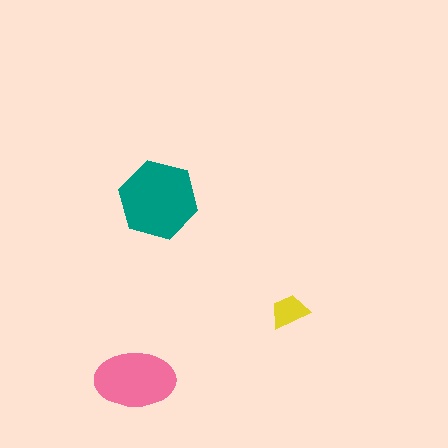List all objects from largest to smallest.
The teal hexagon, the pink ellipse, the yellow trapezoid.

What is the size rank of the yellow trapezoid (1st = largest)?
3rd.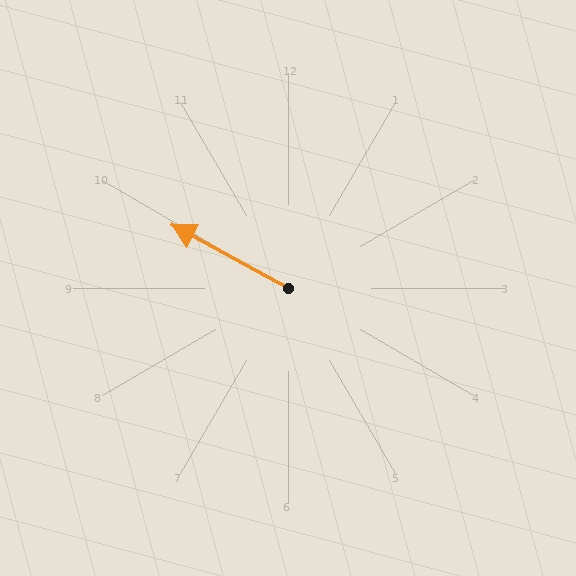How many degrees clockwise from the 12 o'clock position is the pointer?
Approximately 299 degrees.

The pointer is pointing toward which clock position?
Roughly 10 o'clock.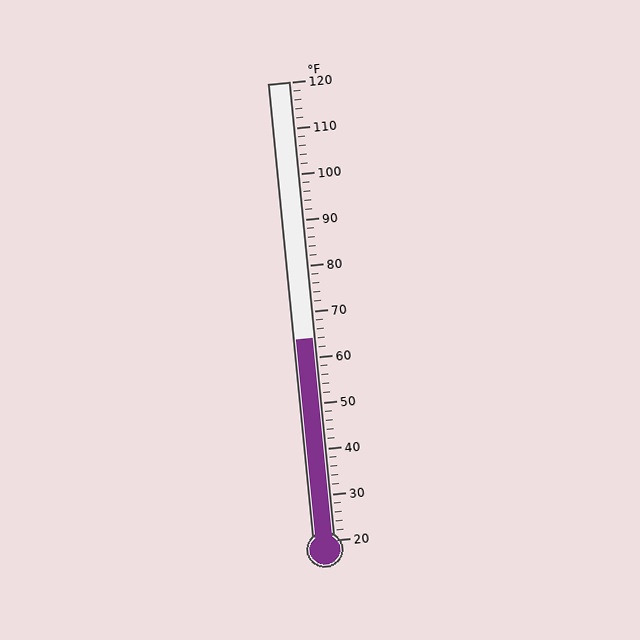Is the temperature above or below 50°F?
The temperature is above 50°F.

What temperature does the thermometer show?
The thermometer shows approximately 64°F.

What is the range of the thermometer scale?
The thermometer scale ranges from 20°F to 120°F.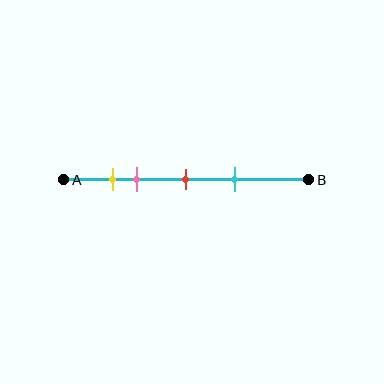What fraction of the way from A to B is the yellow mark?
The yellow mark is approximately 20% (0.2) of the way from A to B.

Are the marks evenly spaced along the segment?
No, the marks are not evenly spaced.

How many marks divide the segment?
There are 4 marks dividing the segment.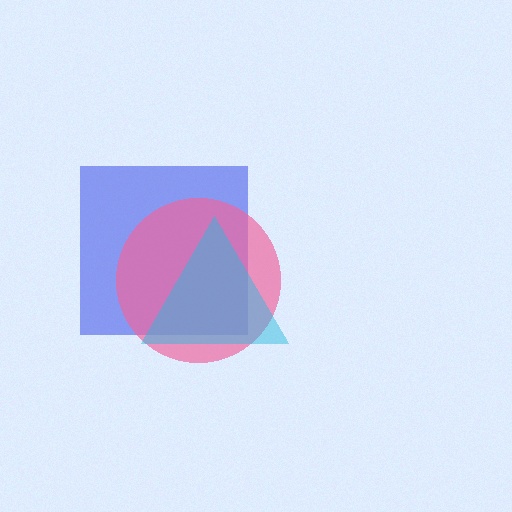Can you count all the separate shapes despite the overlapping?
Yes, there are 3 separate shapes.